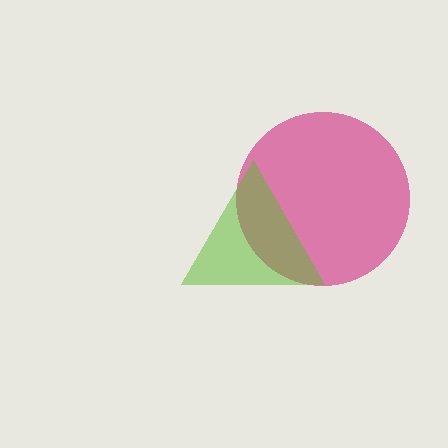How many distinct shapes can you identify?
There are 2 distinct shapes: a magenta circle, a lime triangle.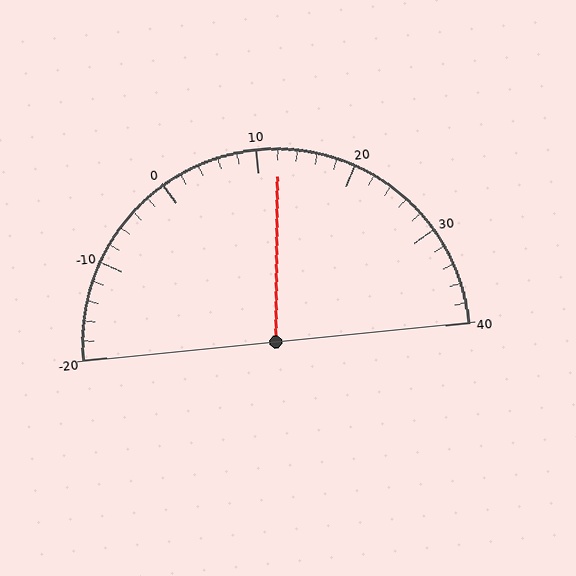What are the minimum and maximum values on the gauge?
The gauge ranges from -20 to 40.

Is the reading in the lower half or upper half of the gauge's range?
The reading is in the upper half of the range (-20 to 40).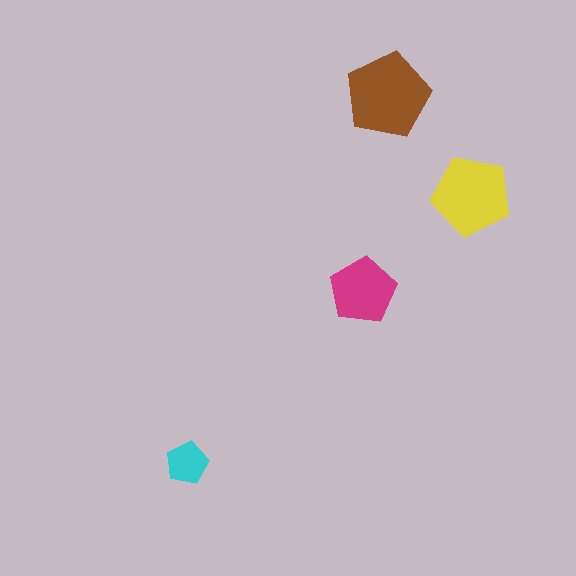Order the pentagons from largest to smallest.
the brown one, the yellow one, the magenta one, the cyan one.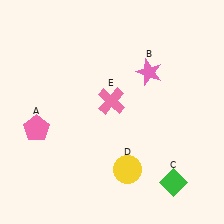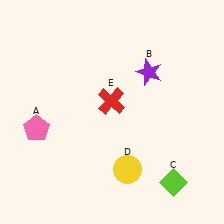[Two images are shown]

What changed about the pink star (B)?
In Image 1, B is pink. In Image 2, it changed to purple.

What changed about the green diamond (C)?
In Image 1, C is green. In Image 2, it changed to lime.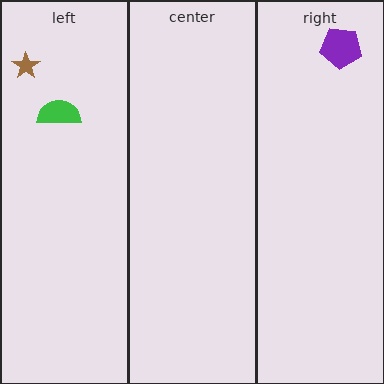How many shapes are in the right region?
1.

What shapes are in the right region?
The purple pentagon.